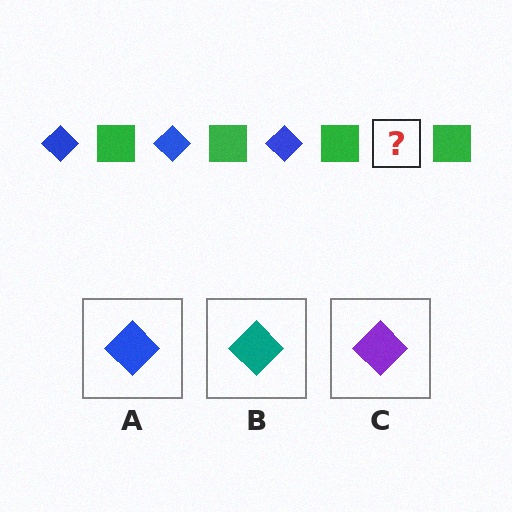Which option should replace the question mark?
Option A.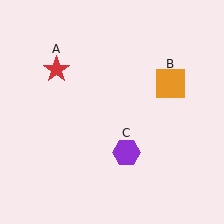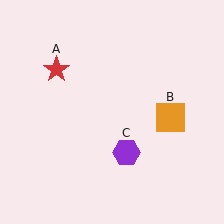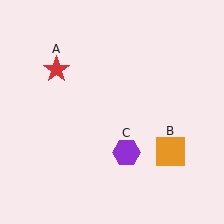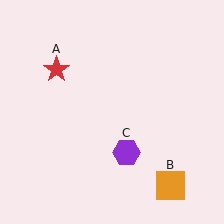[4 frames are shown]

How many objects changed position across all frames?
1 object changed position: orange square (object B).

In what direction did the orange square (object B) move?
The orange square (object B) moved down.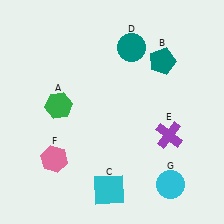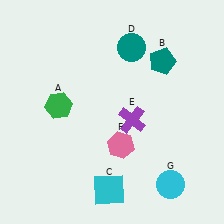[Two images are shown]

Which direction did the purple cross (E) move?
The purple cross (E) moved left.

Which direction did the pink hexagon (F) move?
The pink hexagon (F) moved right.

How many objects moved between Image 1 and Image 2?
2 objects moved between the two images.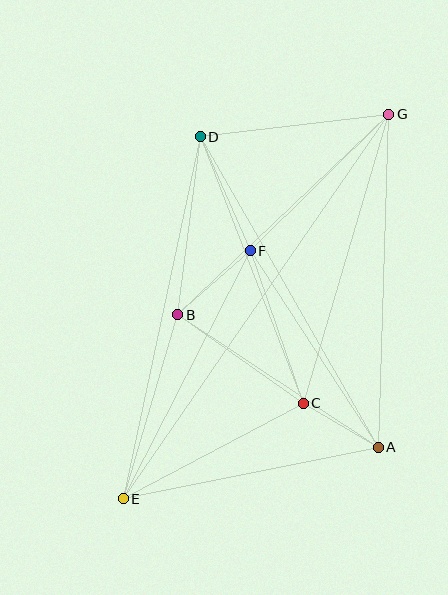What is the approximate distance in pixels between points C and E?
The distance between C and E is approximately 203 pixels.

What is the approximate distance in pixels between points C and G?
The distance between C and G is approximately 302 pixels.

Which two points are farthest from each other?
Points E and G are farthest from each other.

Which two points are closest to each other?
Points A and C are closest to each other.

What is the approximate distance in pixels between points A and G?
The distance between A and G is approximately 334 pixels.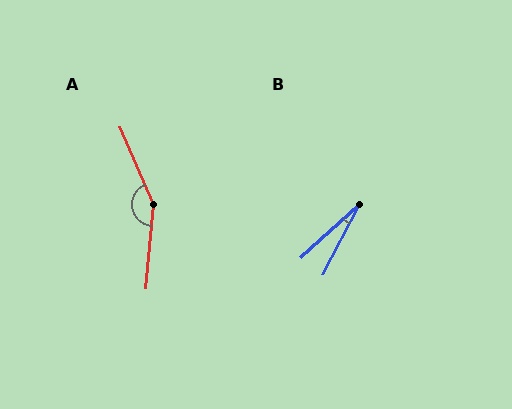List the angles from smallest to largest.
B (20°), A (152°).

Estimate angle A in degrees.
Approximately 152 degrees.